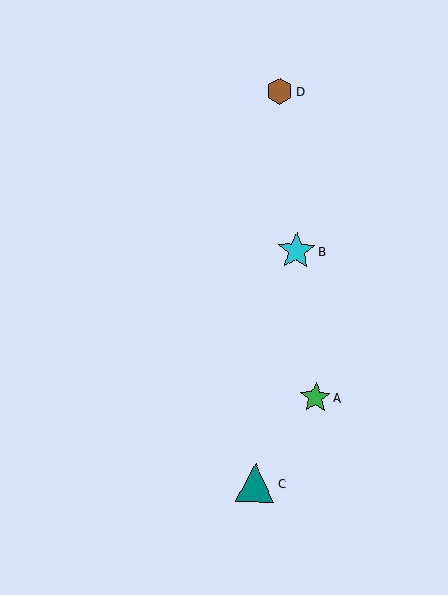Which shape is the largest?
The teal triangle (labeled C) is the largest.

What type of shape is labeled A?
Shape A is a green star.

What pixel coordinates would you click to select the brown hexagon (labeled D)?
Click at (280, 91) to select the brown hexagon D.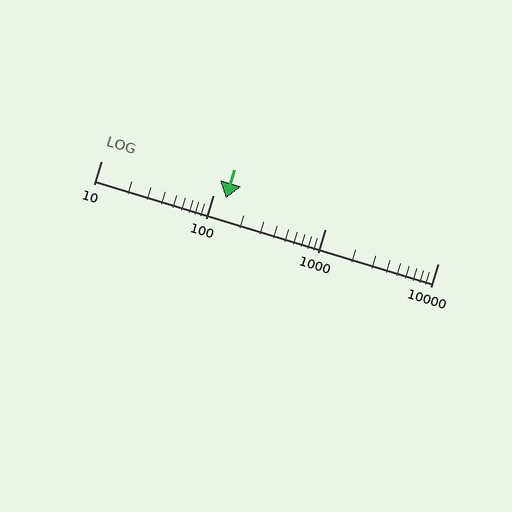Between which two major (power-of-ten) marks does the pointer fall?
The pointer is between 100 and 1000.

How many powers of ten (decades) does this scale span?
The scale spans 3 decades, from 10 to 10000.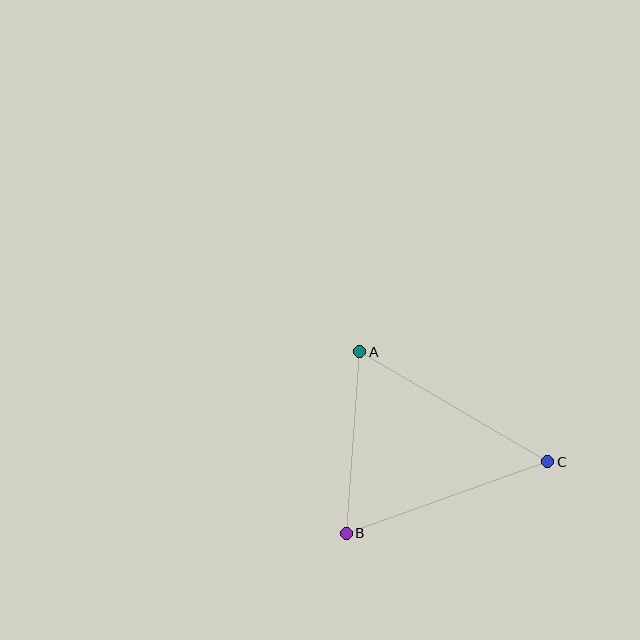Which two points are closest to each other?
Points A and B are closest to each other.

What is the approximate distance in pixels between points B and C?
The distance between B and C is approximately 214 pixels.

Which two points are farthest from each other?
Points A and C are farthest from each other.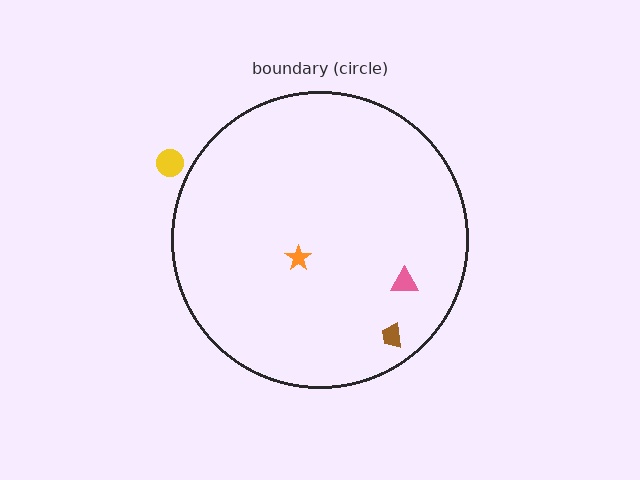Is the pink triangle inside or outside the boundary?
Inside.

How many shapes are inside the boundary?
3 inside, 1 outside.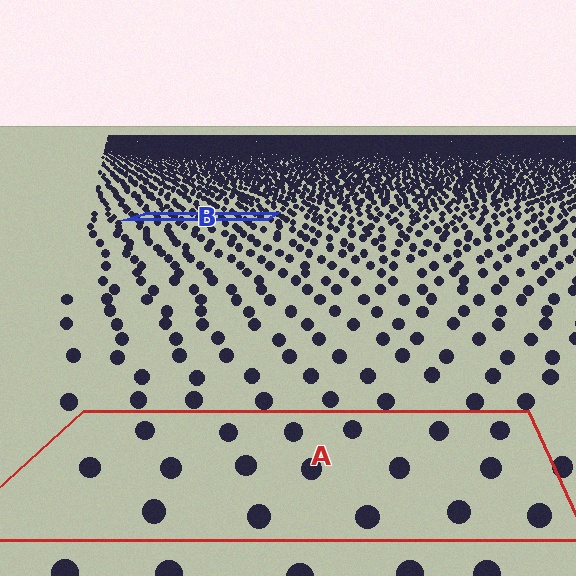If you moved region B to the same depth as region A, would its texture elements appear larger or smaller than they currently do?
They would appear larger. At a closer depth, the same texture elements are projected at a bigger on-screen size.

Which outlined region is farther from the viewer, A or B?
Region B is farther from the viewer — the texture elements inside it appear smaller and more densely packed.